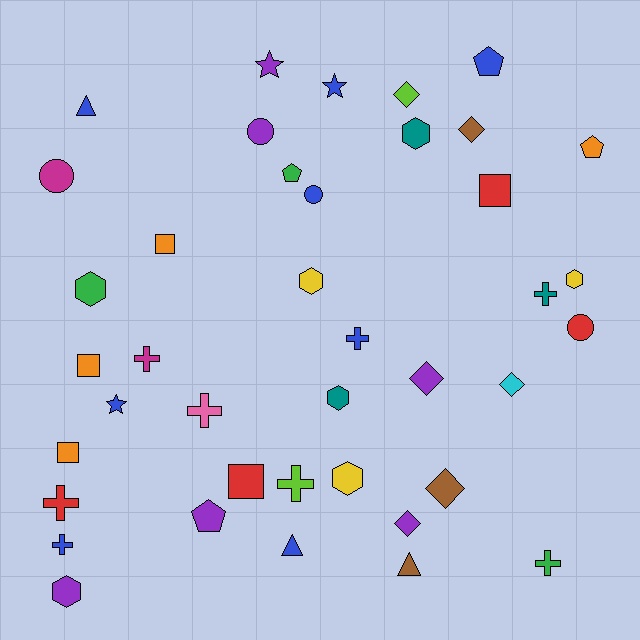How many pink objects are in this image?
There is 1 pink object.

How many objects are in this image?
There are 40 objects.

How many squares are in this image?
There are 5 squares.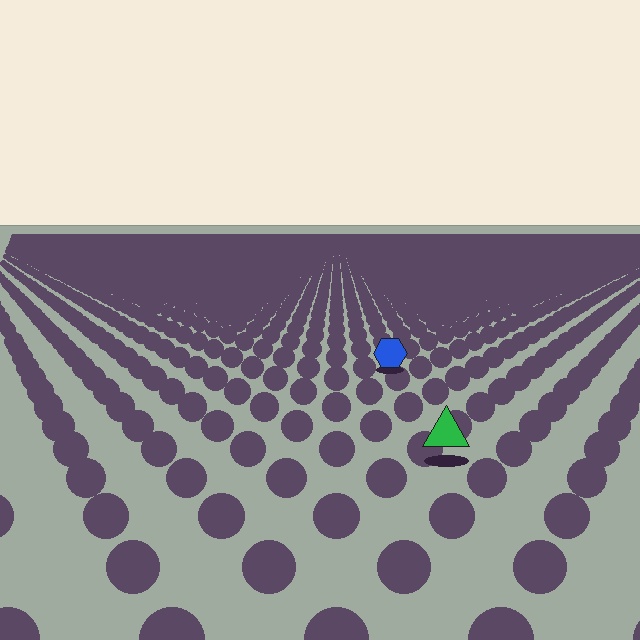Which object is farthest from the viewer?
The blue hexagon is farthest from the viewer. It appears smaller and the ground texture around it is denser.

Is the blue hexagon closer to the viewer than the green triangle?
No. The green triangle is closer — you can tell from the texture gradient: the ground texture is coarser near it.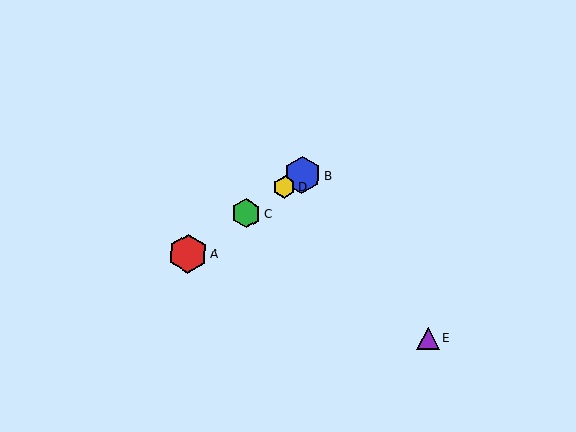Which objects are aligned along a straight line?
Objects A, B, C, D are aligned along a straight line.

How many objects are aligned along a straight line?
4 objects (A, B, C, D) are aligned along a straight line.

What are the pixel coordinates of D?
Object D is at (285, 187).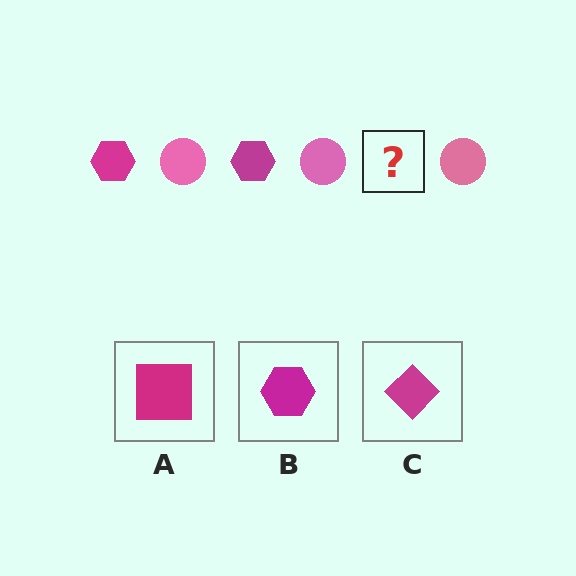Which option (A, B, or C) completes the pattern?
B.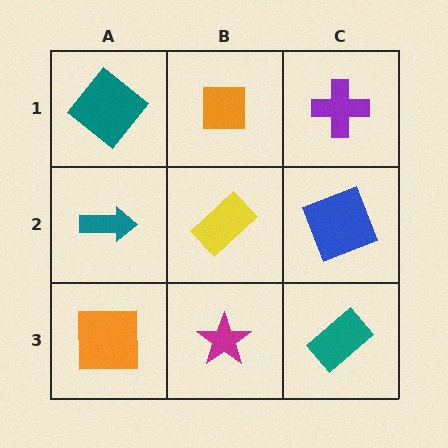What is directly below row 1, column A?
A teal arrow.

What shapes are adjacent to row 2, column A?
A teal diamond (row 1, column A), an orange square (row 3, column A), a yellow rectangle (row 2, column B).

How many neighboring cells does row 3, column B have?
3.